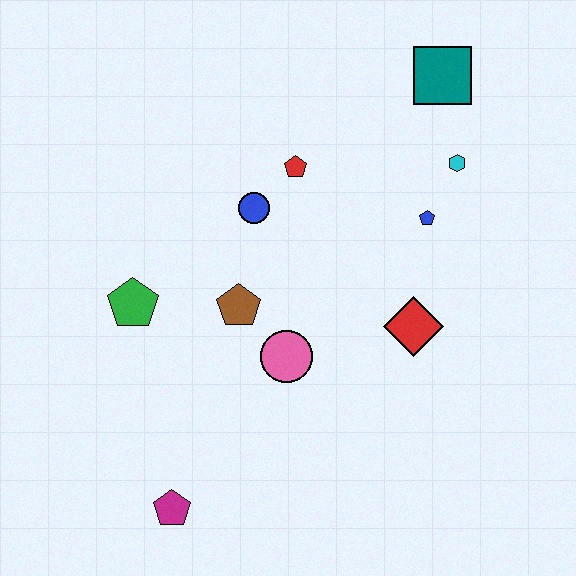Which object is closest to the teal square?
The cyan hexagon is closest to the teal square.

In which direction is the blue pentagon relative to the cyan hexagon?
The blue pentagon is below the cyan hexagon.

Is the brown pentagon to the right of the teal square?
No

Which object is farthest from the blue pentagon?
The magenta pentagon is farthest from the blue pentagon.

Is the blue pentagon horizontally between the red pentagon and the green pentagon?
No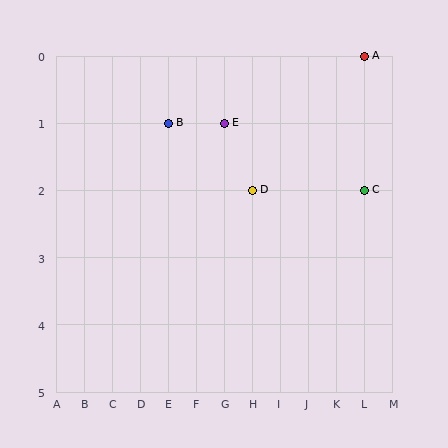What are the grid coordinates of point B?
Point B is at grid coordinates (E, 1).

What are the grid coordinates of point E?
Point E is at grid coordinates (G, 1).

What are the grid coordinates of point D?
Point D is at grid coordinates (H, 2).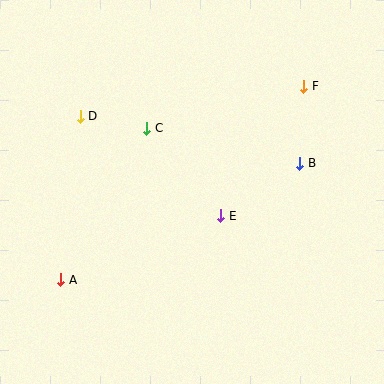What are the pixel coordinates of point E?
Point E is at (221, 216).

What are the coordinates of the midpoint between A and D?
The midpoint between A and D is at (70, 198).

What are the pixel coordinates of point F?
Point F is at (304, 86).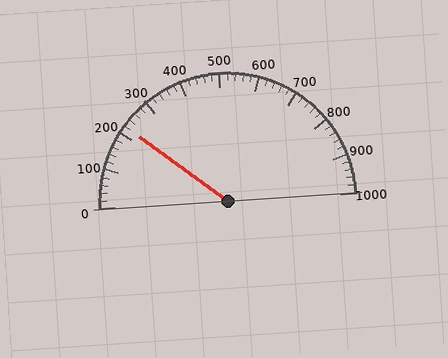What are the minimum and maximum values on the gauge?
The gauge ranges from 0 to 1000.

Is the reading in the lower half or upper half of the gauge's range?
The reading is in the lower half of the range (0 to 1000).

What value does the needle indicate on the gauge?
The needle indicates approximately 220.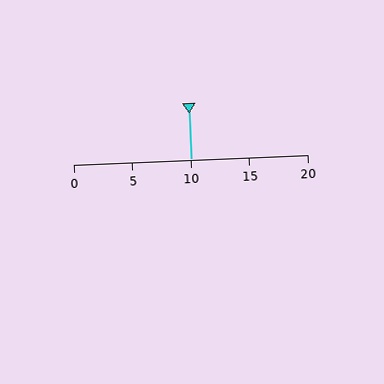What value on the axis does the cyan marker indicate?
The marker indicates approximately 10.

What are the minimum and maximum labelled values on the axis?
The axis runs from 0 to 20.